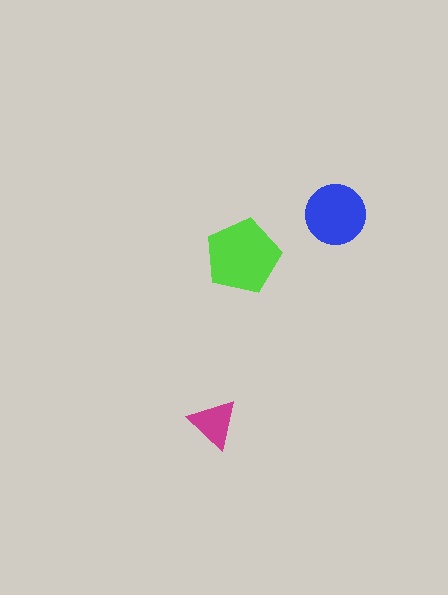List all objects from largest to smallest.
The lime pentagon, the blue circle, the magenta triangle.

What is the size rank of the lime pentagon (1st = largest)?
1st.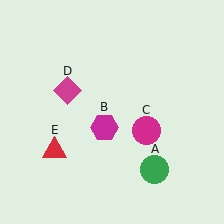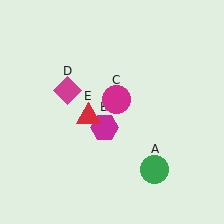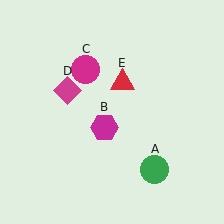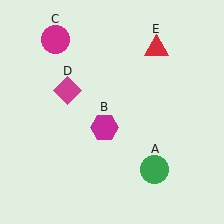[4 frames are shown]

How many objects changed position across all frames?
2 objects changed position: magenta circle (object C), red triangle (object E).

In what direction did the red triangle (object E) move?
The red triangle (object E) moved up and to the right.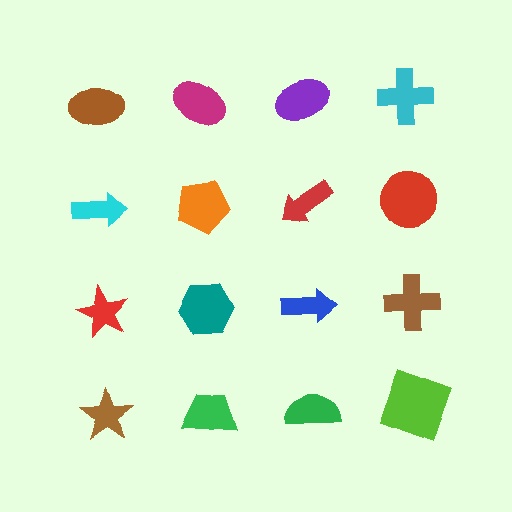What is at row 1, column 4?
A cyan cross.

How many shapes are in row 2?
4 shapes.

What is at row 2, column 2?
An orange pentagon.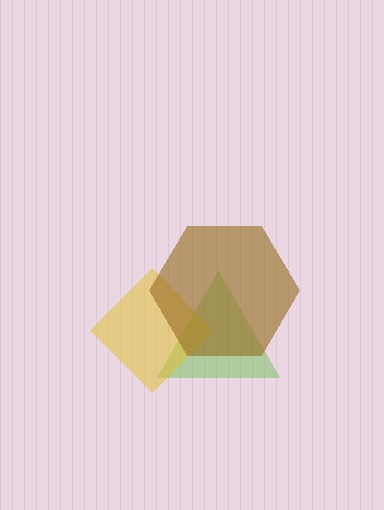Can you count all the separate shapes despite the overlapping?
Yes, there are 3 separate shapes.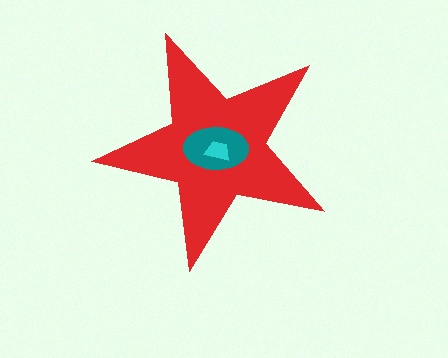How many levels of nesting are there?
3.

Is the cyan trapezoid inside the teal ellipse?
Yes.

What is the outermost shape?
The red star.